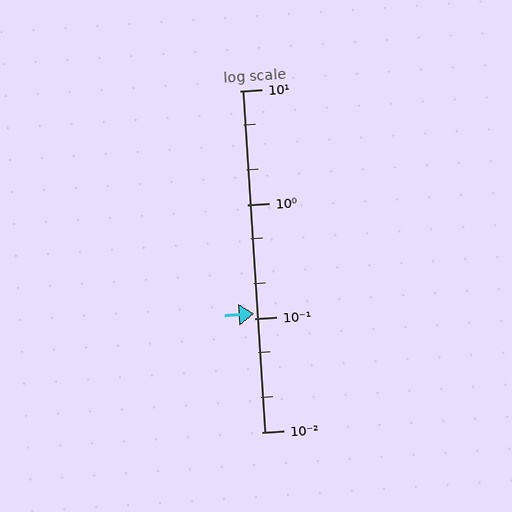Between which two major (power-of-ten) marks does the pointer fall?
The pointer is between 0.1 and 1.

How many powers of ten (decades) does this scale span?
The scale spans 3 decades, from 0.01 to 10.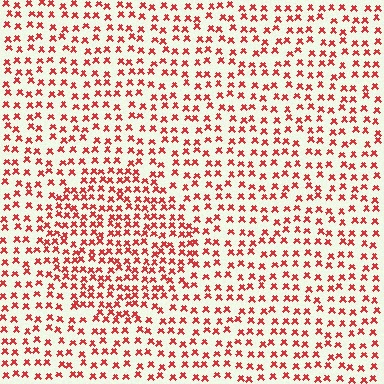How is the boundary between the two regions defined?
The boundary is defined by a change in element density (approximately 1.6x ratio). All elements are the same color, size, and shape.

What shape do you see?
I see a circle.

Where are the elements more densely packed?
The elements are more densely packed inside the circle boundary.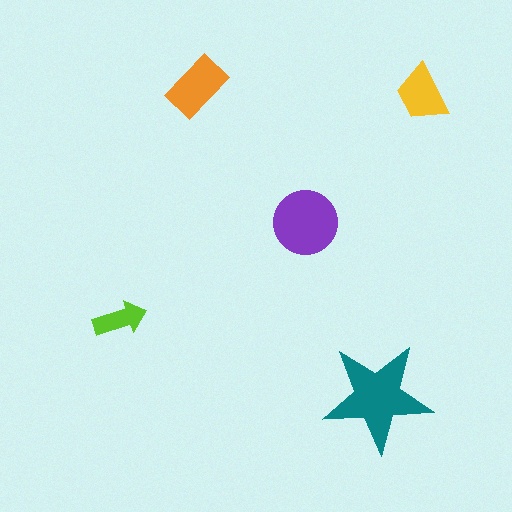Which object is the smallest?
The lime arrow.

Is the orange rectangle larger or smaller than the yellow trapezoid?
Larger.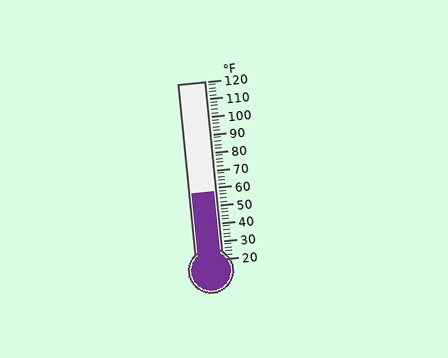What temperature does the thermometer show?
The thermometer shows approximately 58°F.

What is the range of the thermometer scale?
The thermometer scale ranges from 20°F to 120°F.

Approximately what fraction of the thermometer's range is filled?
The thermometer is filled to approximately 40% of its range.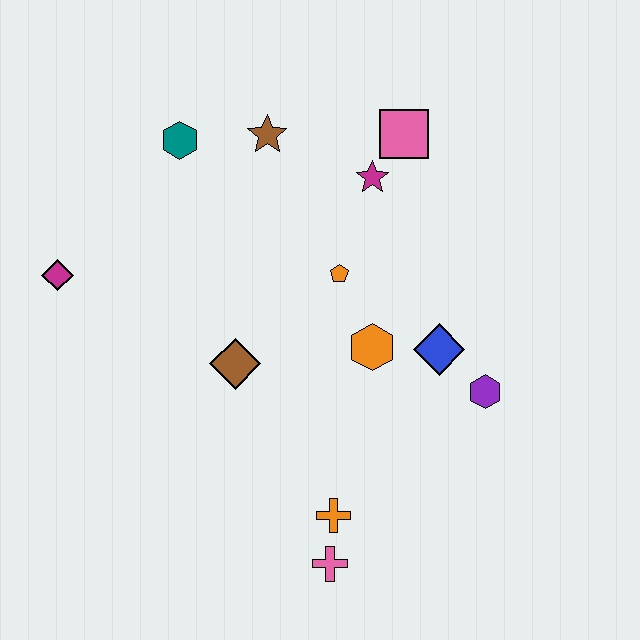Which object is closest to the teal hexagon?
The brown star is closest to the teal hexagon.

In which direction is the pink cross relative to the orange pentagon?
The pink cross is below the orange pentagon.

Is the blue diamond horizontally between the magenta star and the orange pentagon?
No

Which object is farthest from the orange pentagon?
The pink cross is farthest from the orange pentagon.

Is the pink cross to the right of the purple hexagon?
No